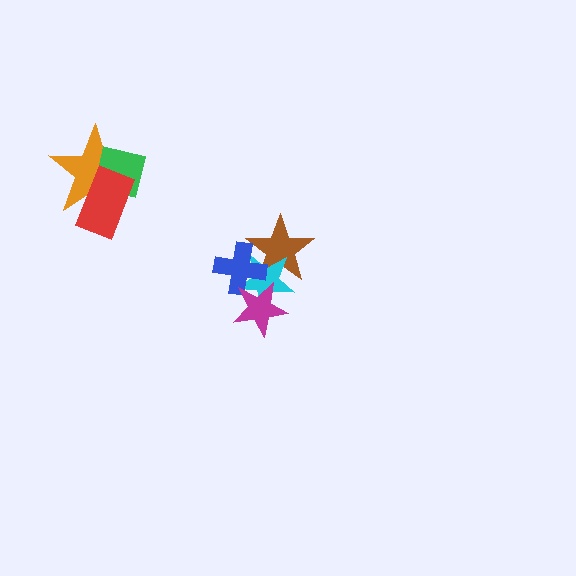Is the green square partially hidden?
Yes, it is partially covered by another shape.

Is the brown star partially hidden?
Yes, it is partially covered by another shape.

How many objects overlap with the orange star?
2 objects overlap with the orange star.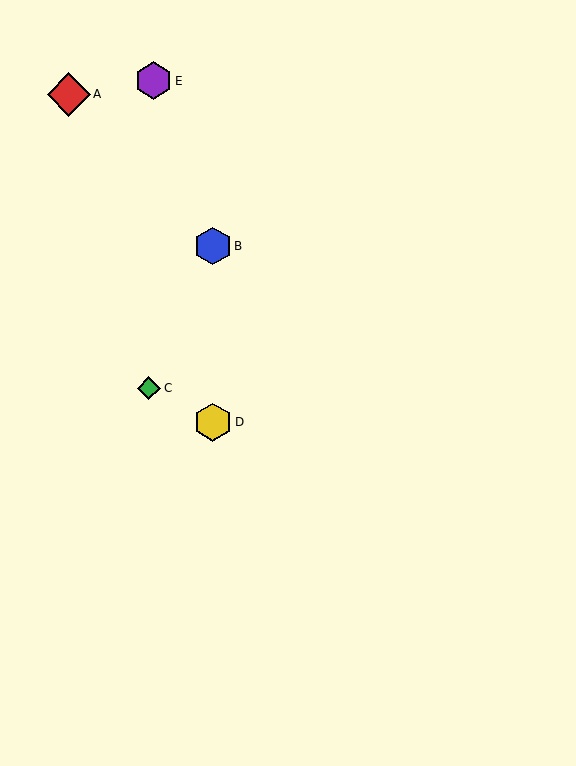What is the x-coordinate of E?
Object E is at x≈153.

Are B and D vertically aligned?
Yes, both are at x≈213.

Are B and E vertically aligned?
No, B is at x≈213 and E is at x≈153.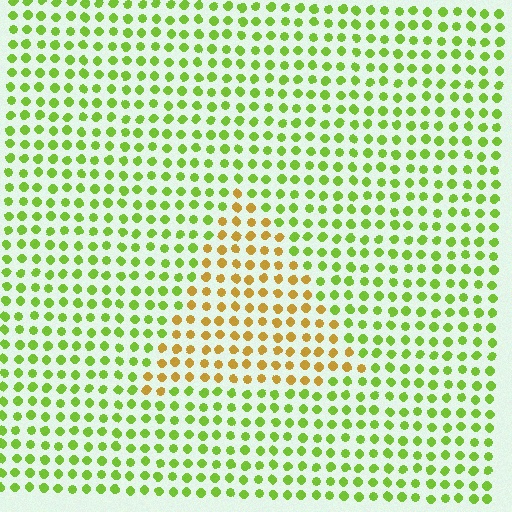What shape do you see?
I see a triangle.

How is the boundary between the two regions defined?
The boundary is defined purely by a slight shift in hue (about 51 degrees). Spacing, size, and orientation are identical on both sides.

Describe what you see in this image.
The image is filled with small lime elements in a uniform arrangement. A triangle-shaped region is visible where the elements are tinted to a slightly different hue, forming a subtle color boundary.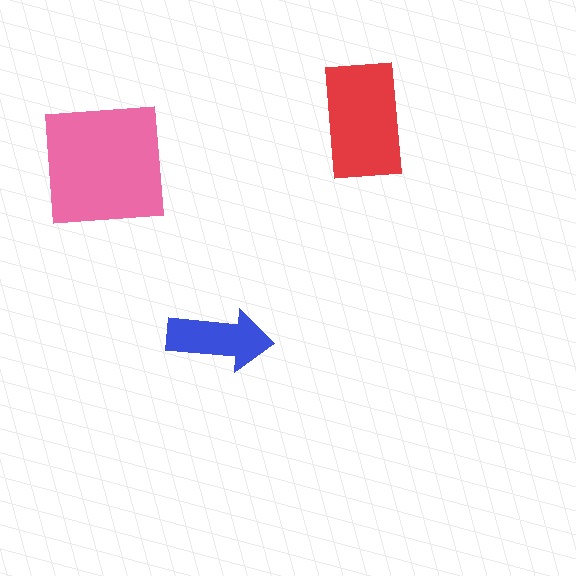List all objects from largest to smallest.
The pink square, the red rectangle, the blue arrow.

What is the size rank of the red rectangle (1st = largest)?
2nd.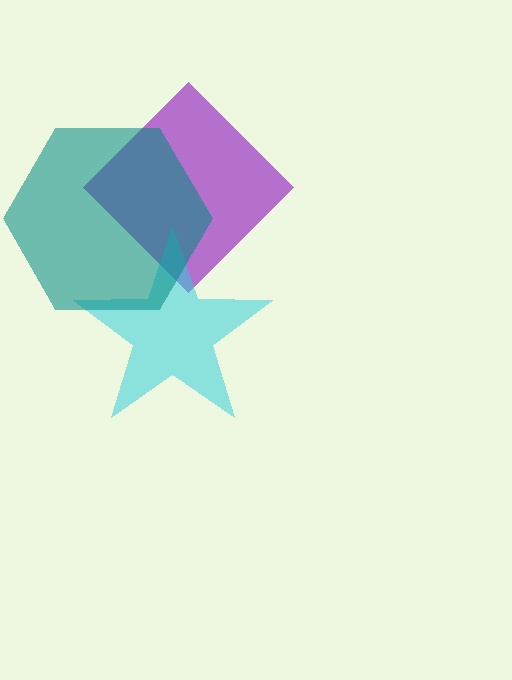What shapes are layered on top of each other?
The layered shapes are: a purple diamond, a cyan star, a teal hexagon.